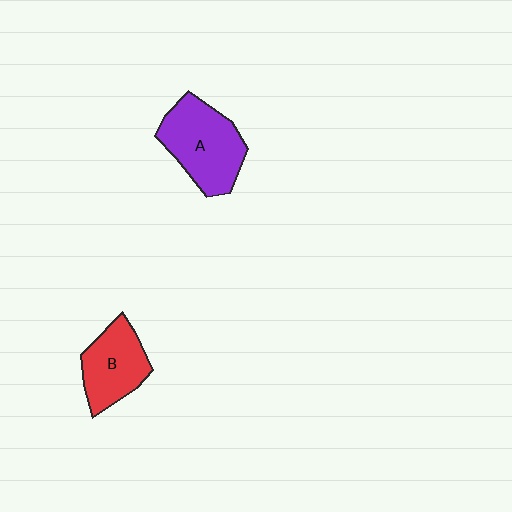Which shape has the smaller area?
Shape B (red).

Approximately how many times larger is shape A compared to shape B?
Approximately 1.3 times.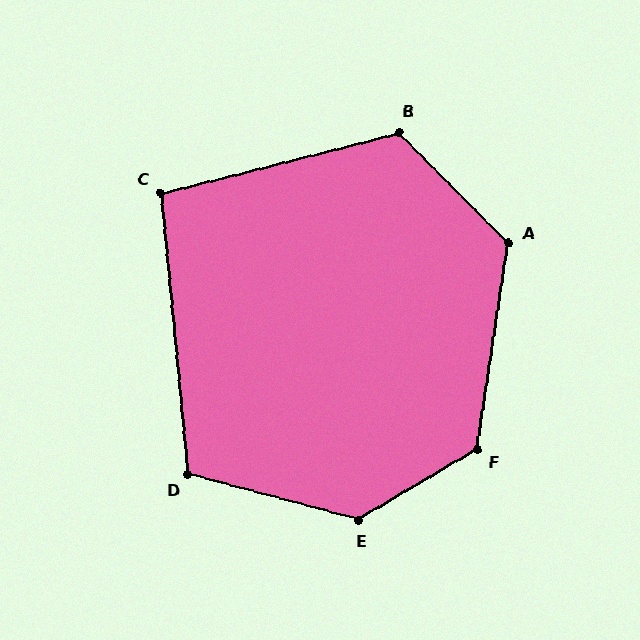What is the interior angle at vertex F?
Approximately 129 degrees (obtuse).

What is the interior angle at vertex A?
Approximately 127 degrees (obtuse).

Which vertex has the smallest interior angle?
C, at approximately 99 degrees.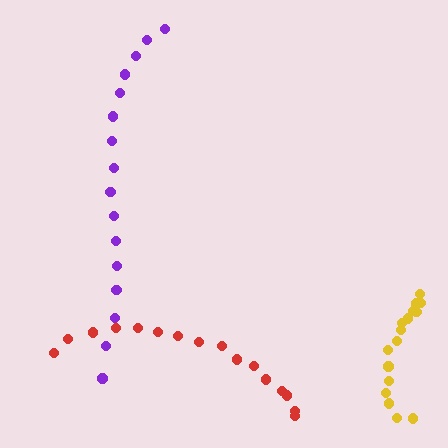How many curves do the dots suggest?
There are 3 distinct paths.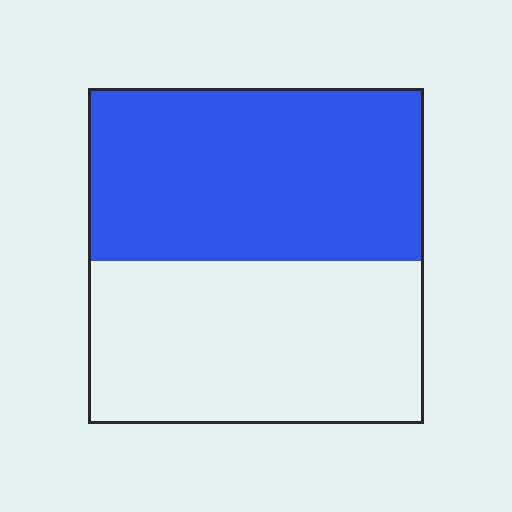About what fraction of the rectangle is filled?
About one half (1/2).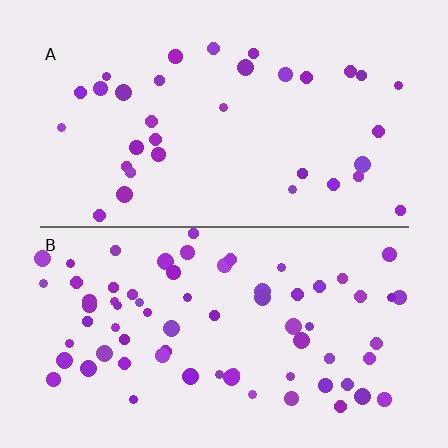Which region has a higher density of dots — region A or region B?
B (the bottom).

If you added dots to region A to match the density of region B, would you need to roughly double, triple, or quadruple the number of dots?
Approximately double.